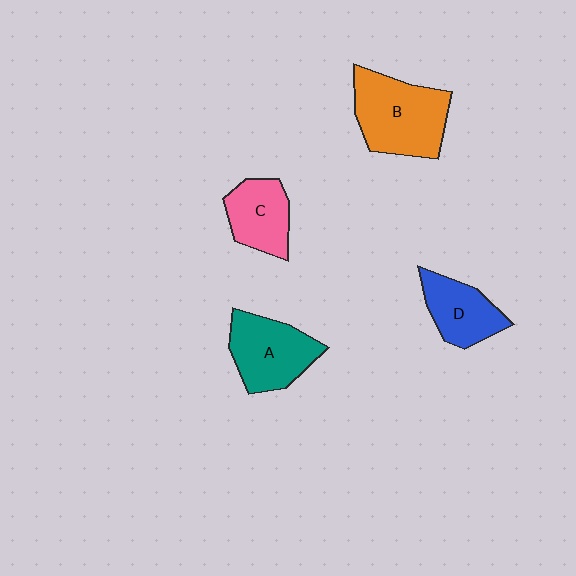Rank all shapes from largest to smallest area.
From largest to smallest: B (orange), A (teal), D (blue), C (pink).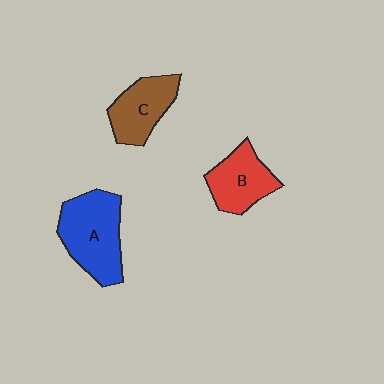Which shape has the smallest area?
Shape B (red).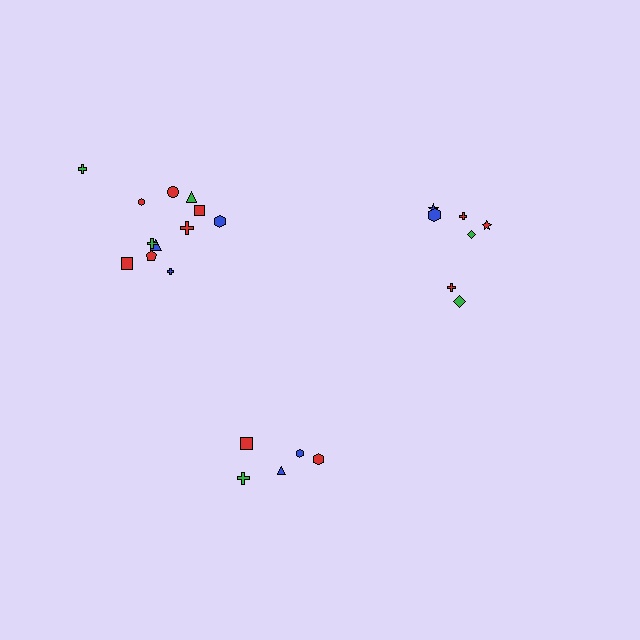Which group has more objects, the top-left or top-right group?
The top-left group.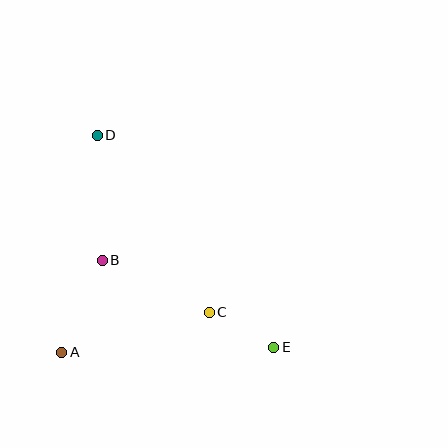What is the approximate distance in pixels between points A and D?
The distance between A and D is approximately 220 pixels.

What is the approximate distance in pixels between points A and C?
The distance between A and C is approximately 153 pixels.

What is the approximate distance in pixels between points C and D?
The distance between C and D is approximately 209 pixels.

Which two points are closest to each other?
Points C and E are closest to each other.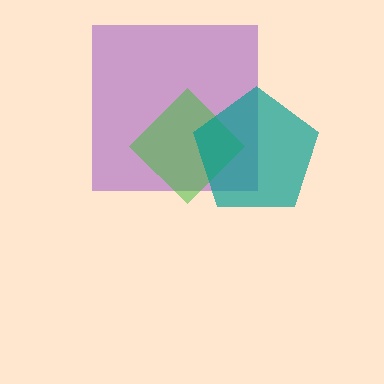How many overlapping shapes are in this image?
There are 3 overlapping shapes in the image.